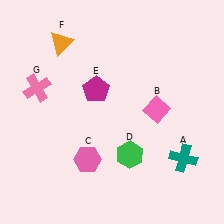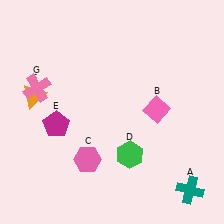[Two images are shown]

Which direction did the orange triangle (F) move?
The orange triangle (F) moved down.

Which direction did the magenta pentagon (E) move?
The magenta pentagon (E) moved left.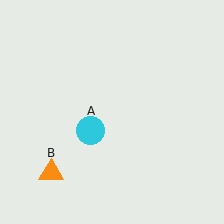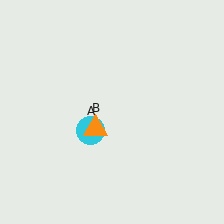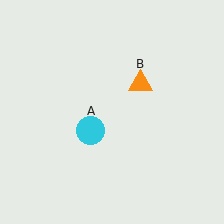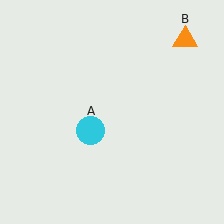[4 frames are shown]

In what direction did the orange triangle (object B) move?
The orange triangle (object B) moved up and to the right.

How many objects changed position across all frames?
1 object changed position: orange triangle (object B).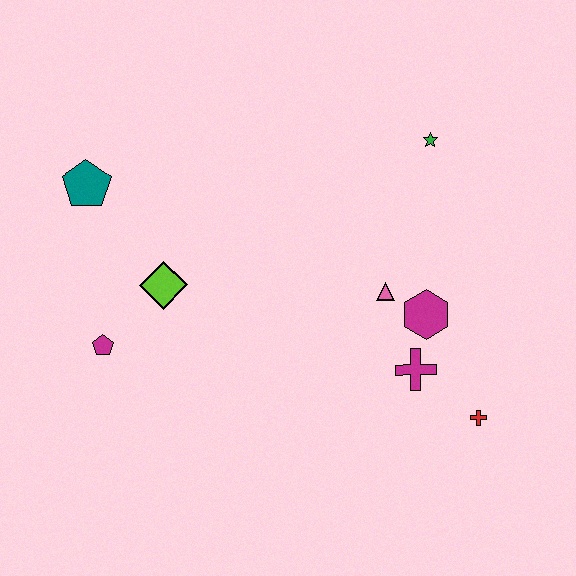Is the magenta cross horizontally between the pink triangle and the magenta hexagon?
Yes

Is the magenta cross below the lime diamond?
Yes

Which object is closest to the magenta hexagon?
The pink triangle is closest to the magenta hexagon.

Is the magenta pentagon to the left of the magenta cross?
Yes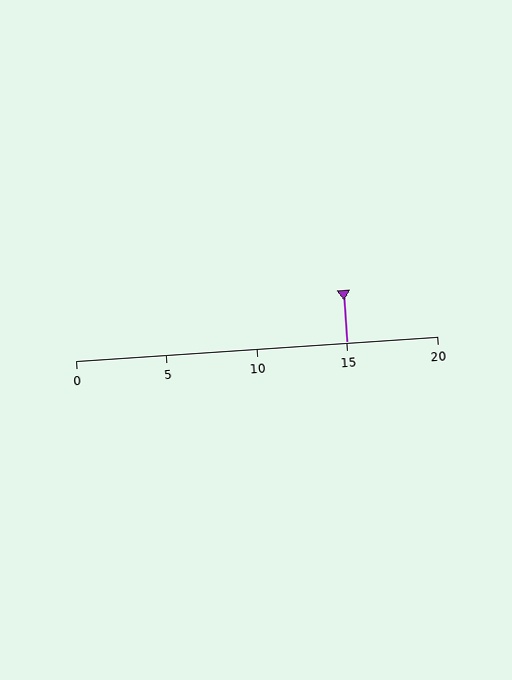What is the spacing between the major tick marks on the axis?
The major ticks are spaced 5 apart.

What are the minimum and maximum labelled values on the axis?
The axis runs from 0 to 20.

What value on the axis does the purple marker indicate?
The marker indicates approximately 15.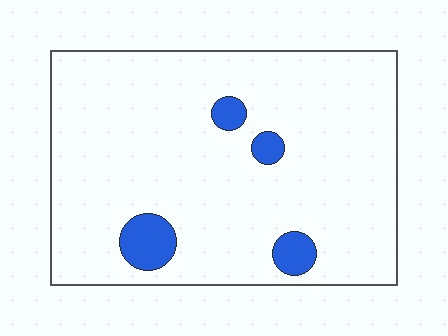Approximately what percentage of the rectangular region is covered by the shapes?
Approximately 5%.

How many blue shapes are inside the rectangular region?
4.